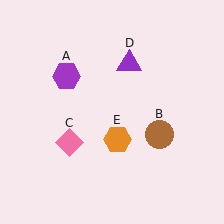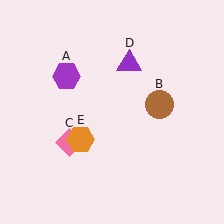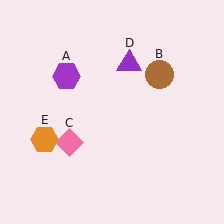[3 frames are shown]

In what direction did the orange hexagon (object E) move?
The orange hexagon (object E) moved left.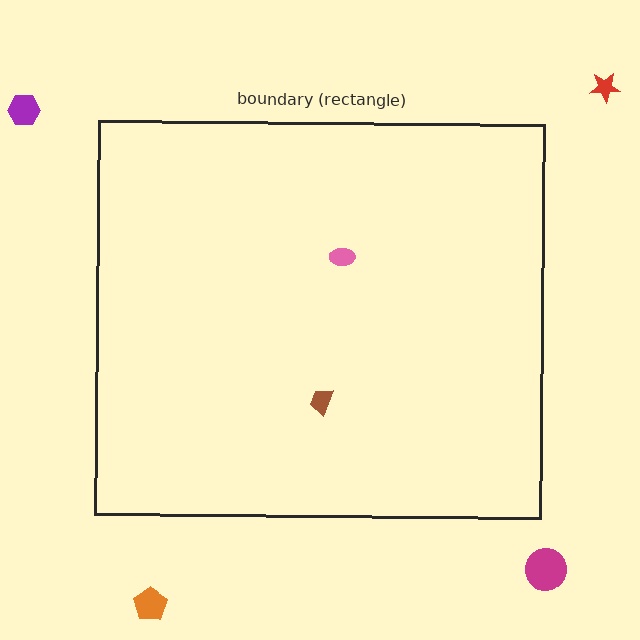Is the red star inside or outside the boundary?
Outside.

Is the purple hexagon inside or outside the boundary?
Outside.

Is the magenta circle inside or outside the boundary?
Outside.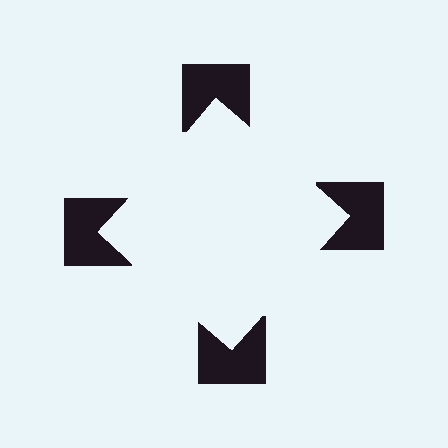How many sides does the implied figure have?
4 sides.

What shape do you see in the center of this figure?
An illusory square — its edges are inferred from the aligned wedge cuts in the notched squares, not physically drawn.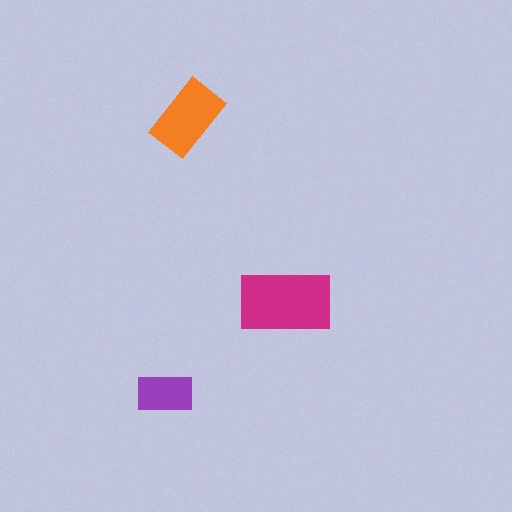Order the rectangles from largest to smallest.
the magenta one, the orange one, the purple one.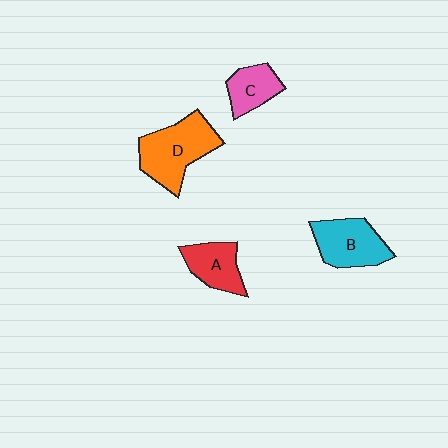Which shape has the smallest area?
Shape C (pink).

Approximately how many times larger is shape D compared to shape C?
Approximately 1.9 times.